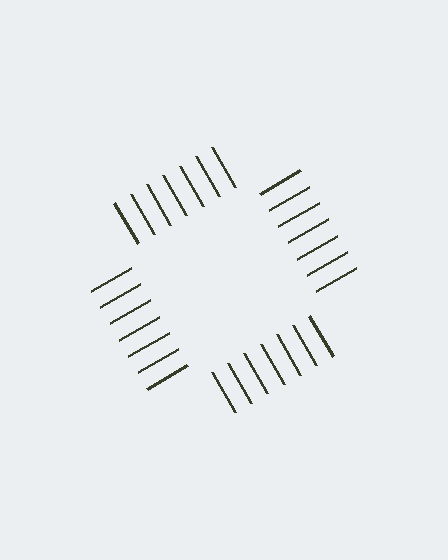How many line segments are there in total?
28 — 7 along each of the 4 edges.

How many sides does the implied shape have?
4 sides — the line-ends trace a square.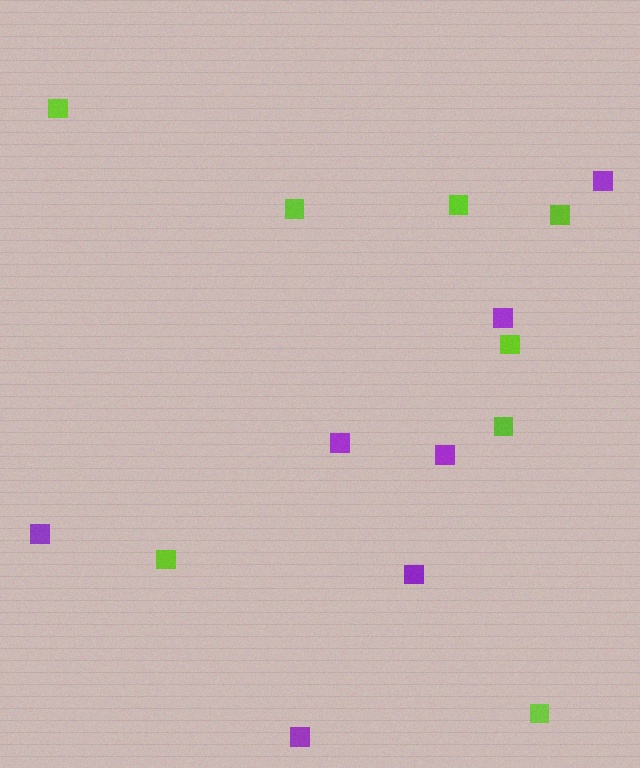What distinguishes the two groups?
There are 2 groups: one group of purple squares (7) and one group of lime squares (8).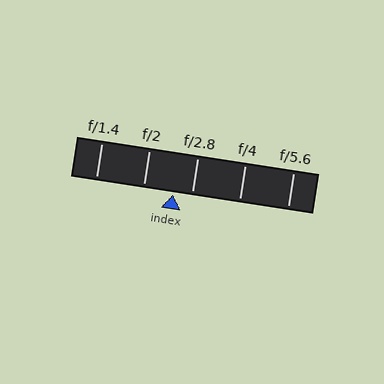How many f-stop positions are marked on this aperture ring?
There are 5 f-stop positions marked.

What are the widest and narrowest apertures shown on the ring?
The widest aperture shown is f/1.4 and the narrowest is f/5.6.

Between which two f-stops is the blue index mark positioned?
The index mark is between f/2 and f/2.8.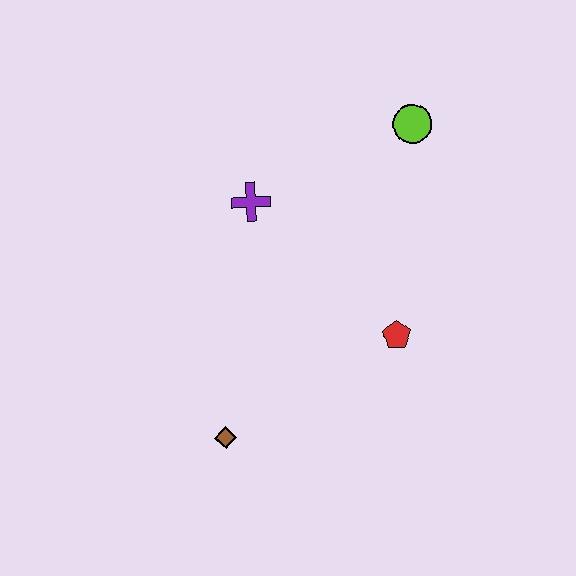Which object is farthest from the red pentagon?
The lime circle is farthest from the red pentagon.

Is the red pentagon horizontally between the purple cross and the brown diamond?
No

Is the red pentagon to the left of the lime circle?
Yes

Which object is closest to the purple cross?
The lime circle is closest to the purple cross.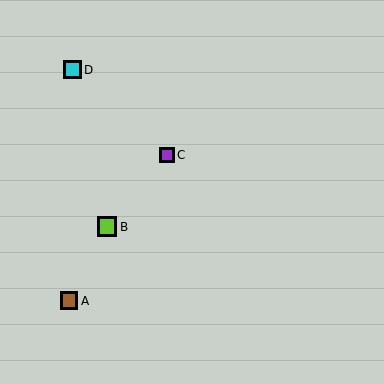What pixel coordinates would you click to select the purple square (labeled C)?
Click at (167, 155) to select the purple square C.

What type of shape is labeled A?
Shape A is a brown square.